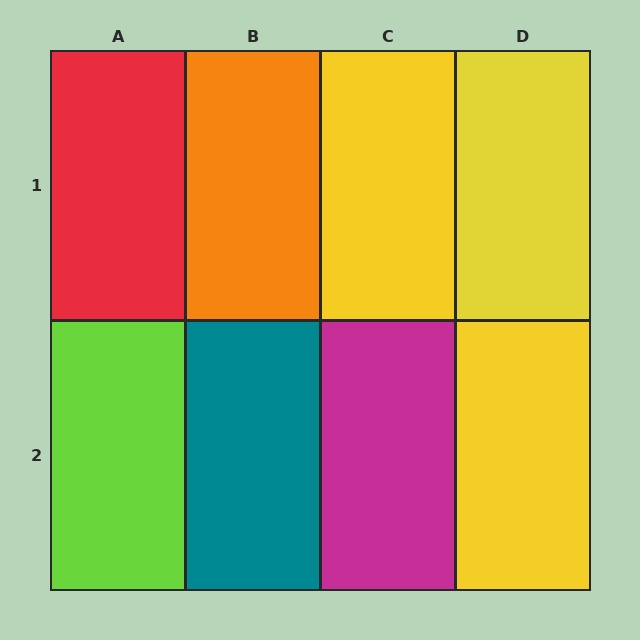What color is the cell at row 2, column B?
Teal.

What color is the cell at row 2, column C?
Magenta.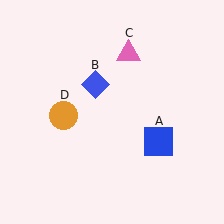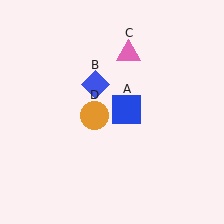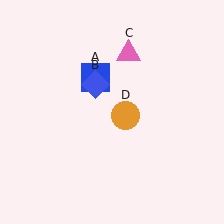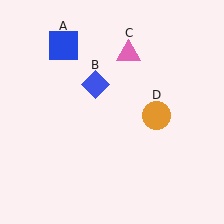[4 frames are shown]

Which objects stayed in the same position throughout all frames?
Blue diamond (object B) and pink triangle (object C) remained stationary.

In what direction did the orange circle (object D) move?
The orange circle (object D) moved right.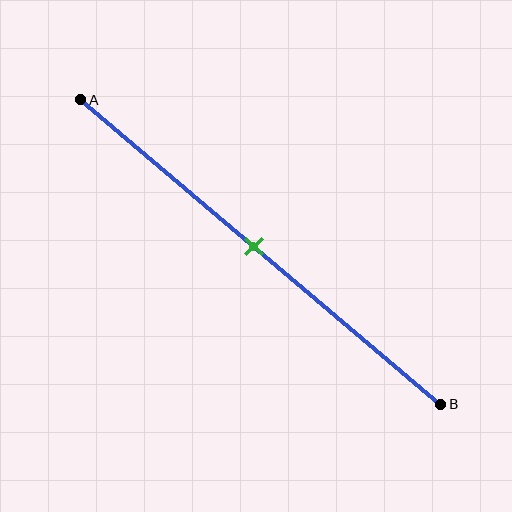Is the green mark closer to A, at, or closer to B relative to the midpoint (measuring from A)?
The green mark is approximately at the midpoint of segment AB.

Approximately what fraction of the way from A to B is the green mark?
The green mark is approximately 50% of the way from A to B.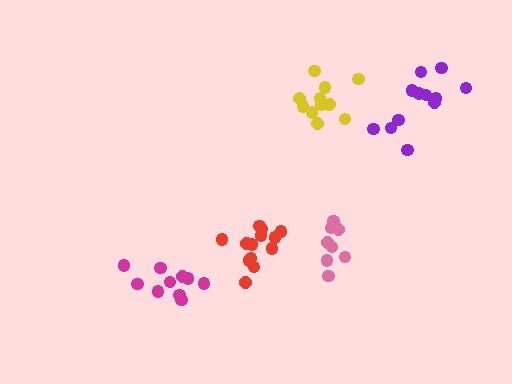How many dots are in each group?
Group 1: 10 dots, Group 2: 13 dots, Group 3: 8 dots, Group 4: 11 dots, Group 5: 12 dots (54 total).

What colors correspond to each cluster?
The clusters are colored: magenta, red, pink, yellow, purple.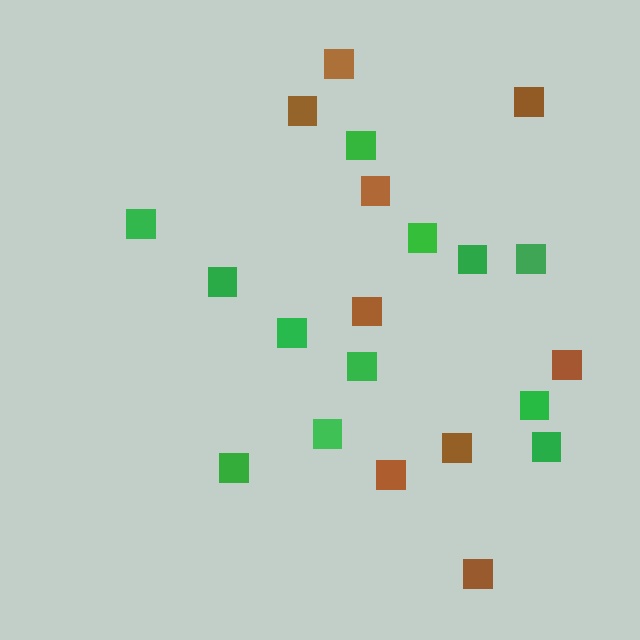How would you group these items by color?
There are 2 groups: one group of brown squares (9) and one group of green squares (12).